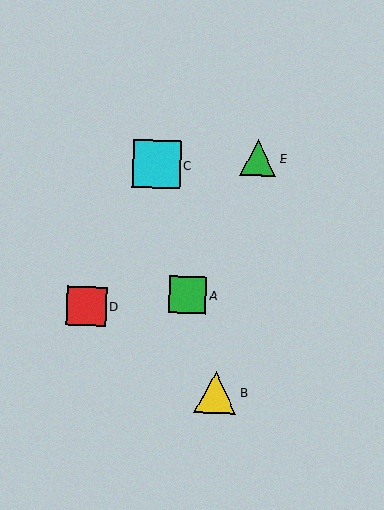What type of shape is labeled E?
Shape E is a green triangle.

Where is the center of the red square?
The center of the red square is at (86, 306).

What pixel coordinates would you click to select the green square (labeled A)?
Click at (188, 295) to select the green square A.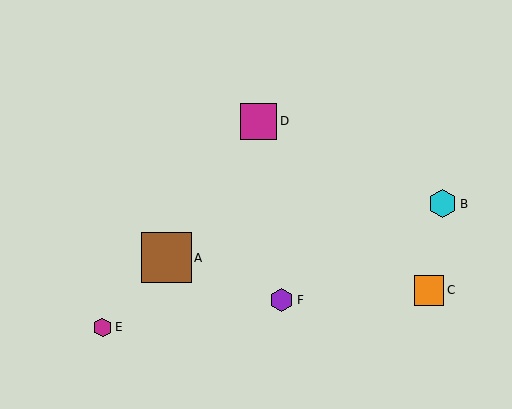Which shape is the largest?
The brown square (labeled A) is the largest.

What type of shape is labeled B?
Shape B is a cyan hexagon.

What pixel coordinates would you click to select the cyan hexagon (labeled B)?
Click at (443, 204) to select the cyan hexagon B.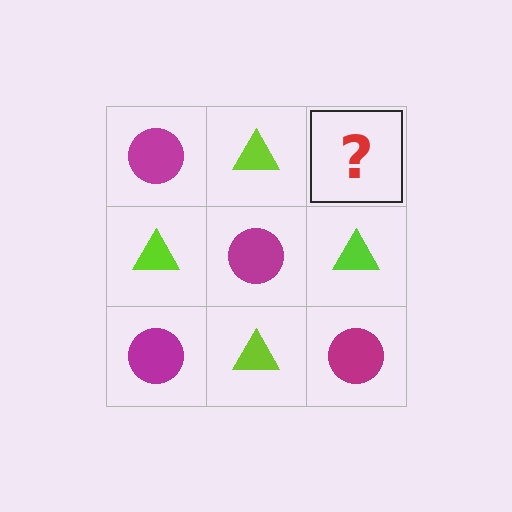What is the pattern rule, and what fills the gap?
The rule is that it alternates magenta circle and lime triangle in a checkerboard pattern. The gap should be filled with a magenta circle.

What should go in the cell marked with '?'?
The missing cell should contain a magenta circle.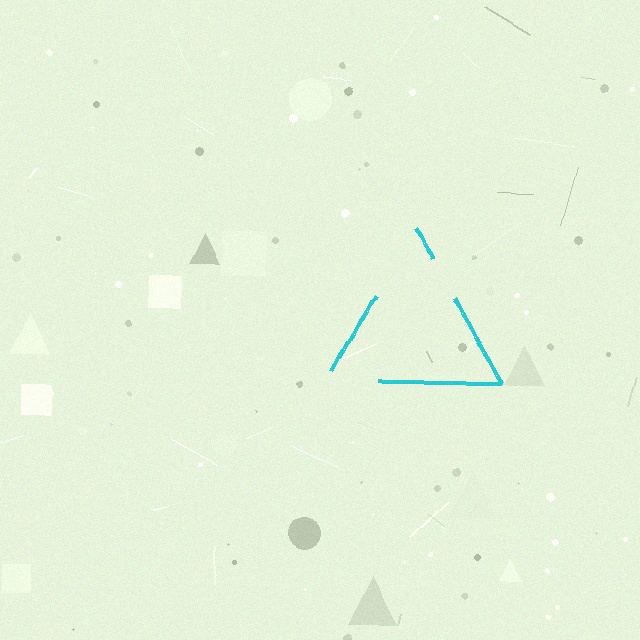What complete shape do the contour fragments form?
The contour fragments form a triangle.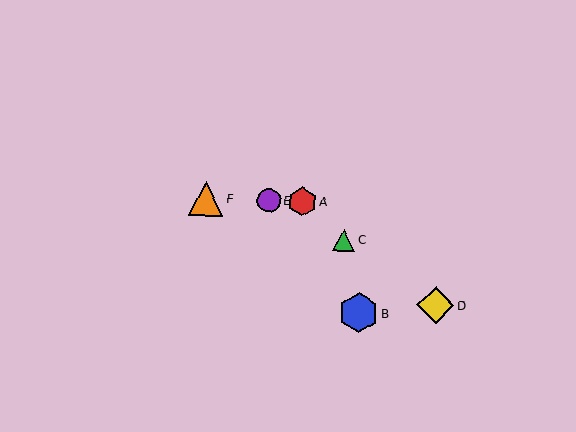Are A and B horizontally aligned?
No, A is at y≈202 and B is at y≈313.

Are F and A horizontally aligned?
Yes, both are at y≈199.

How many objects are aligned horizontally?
3 objects (A, E, F) are aligned horizontally.